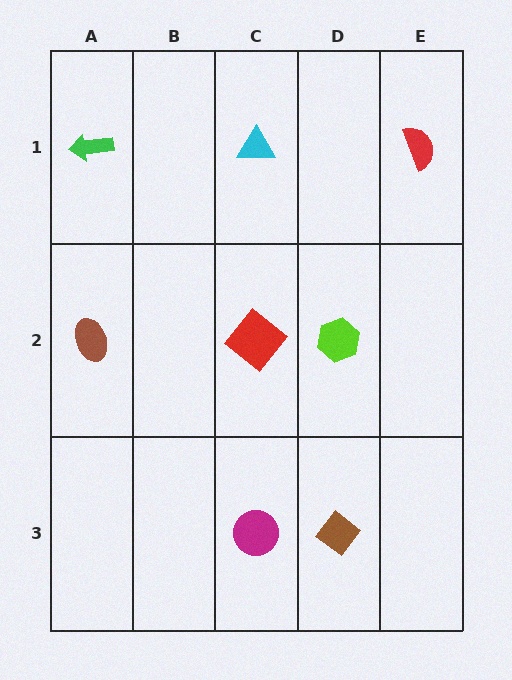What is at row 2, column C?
A red diamond.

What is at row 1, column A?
A green arrow.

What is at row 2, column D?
A lime hexagon.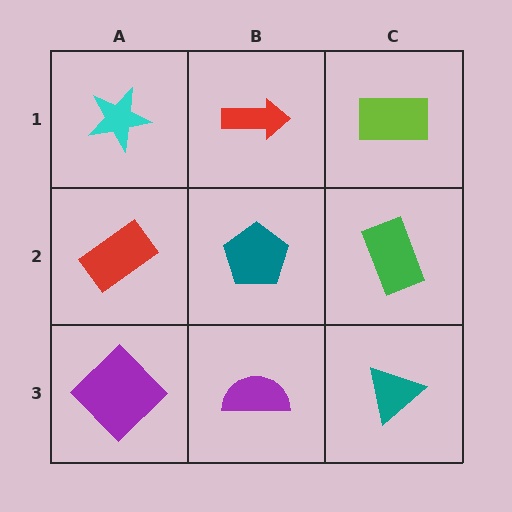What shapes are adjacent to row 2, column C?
A lime rectangle (row 1, column C), a teal triangle (row 3, column C), a teal pentagon (row 2, column B).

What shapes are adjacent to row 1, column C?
A green rectangle (row 2, column C), a red arrow (row 1, column B).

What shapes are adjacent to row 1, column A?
A red rectangle (row 2, column A), a red arrow (row 1, column B).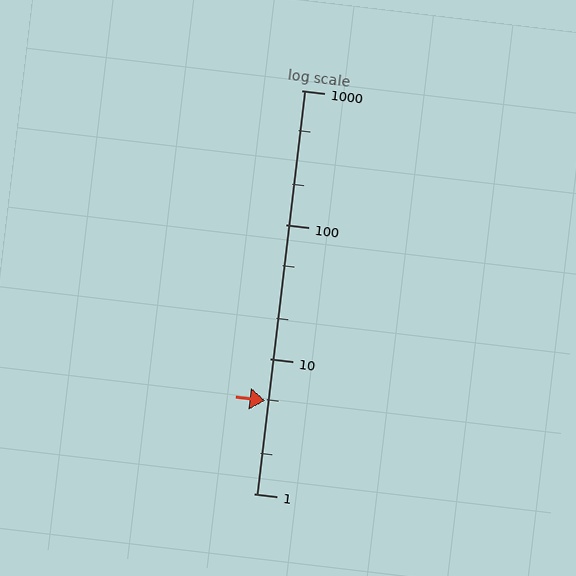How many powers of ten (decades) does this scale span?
The scale spans 3 decades, from 1 to 1000.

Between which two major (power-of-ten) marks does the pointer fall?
The pointer is between 1 and 10.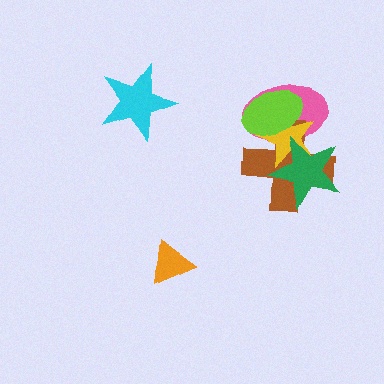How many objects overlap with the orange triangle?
0 objects overlap with the orange triangle.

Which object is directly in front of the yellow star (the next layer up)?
The green star is directly in front of the yellow star.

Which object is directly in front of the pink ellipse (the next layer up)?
The brown cross is directly in front of the pink ellipse.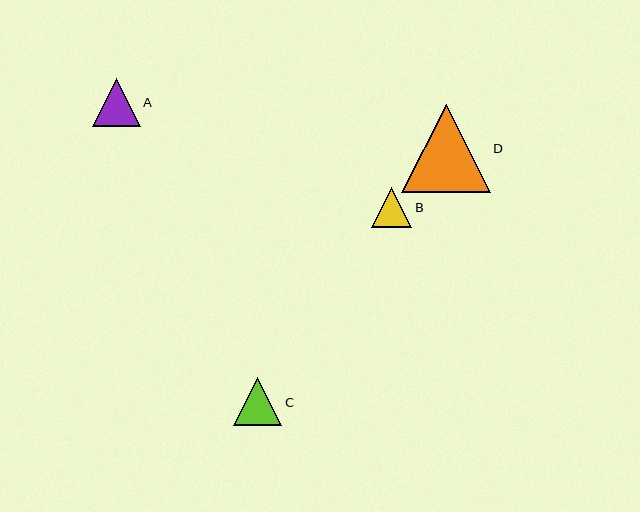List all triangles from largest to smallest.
From largest to smallest: D, C, A, B.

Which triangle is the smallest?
Triangle B is the smallest with a size of approximately 40 pixels.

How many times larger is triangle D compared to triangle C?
Triangle D is approximately 1.8 times the size of triangle C.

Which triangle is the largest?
Triangle D is the largest with a size of approximately 88 pixels.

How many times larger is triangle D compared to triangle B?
Triangle D is approximately 2.2 times the size of triangle B.